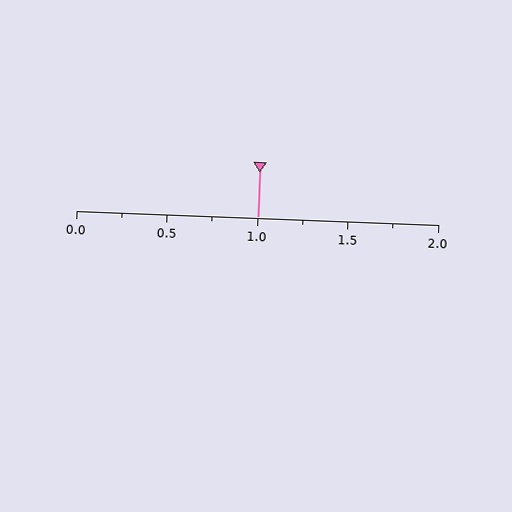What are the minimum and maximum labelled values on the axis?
The axis runs from 0.0 to 2.0.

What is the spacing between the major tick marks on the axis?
The major ticks are spaced 0.5 apart.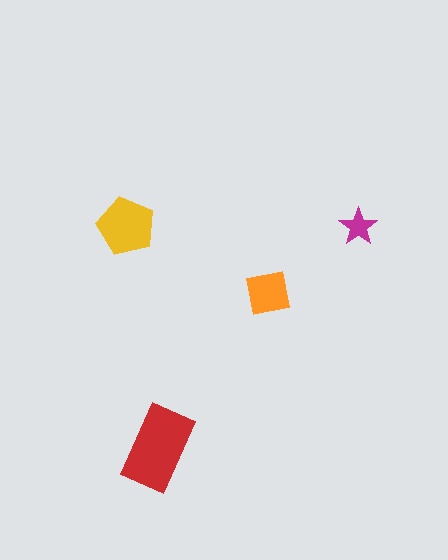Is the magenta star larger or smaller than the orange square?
Smaller.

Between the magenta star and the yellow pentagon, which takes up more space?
The yellow pentagon.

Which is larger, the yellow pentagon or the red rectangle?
The red rectangle.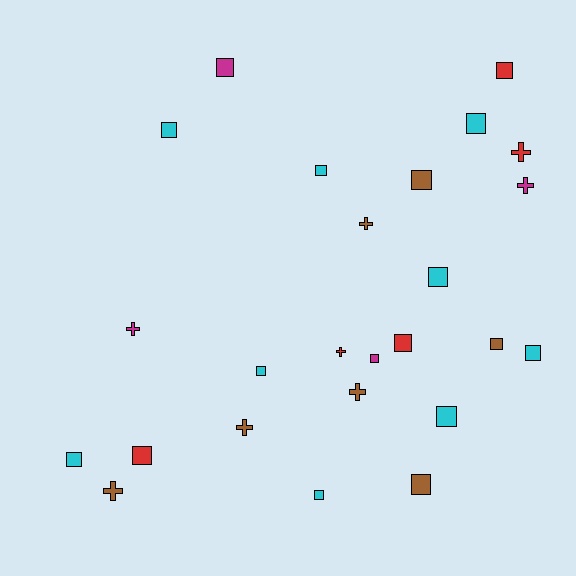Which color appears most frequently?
Cyan, with 9 objects.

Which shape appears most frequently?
Square, with 17 objects.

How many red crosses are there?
There are 2 red crosses.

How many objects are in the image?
There are 25 objects.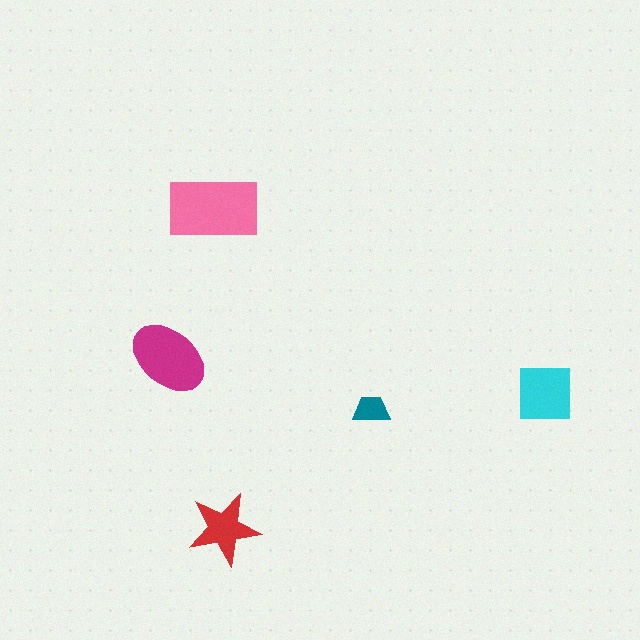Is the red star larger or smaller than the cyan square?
Smaller.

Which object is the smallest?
The teal trapezoid.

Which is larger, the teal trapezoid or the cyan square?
The cyan square.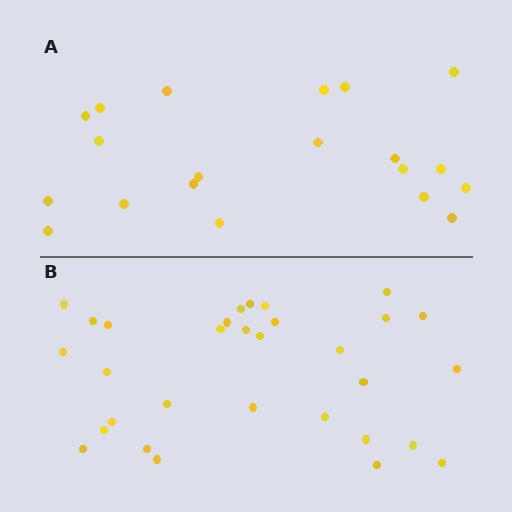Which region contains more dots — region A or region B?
Region B (the bottom region) has more dots.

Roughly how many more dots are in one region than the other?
Region B has roughly 12 or so more dots than region A.